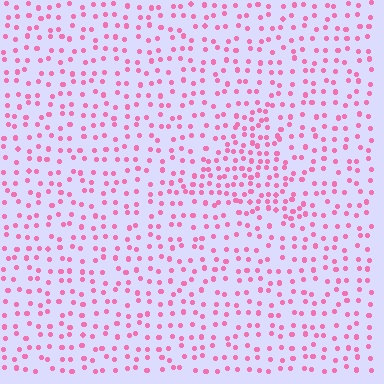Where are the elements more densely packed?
The elements are more densely packed inside the triangle boundary.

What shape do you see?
I see a triangle.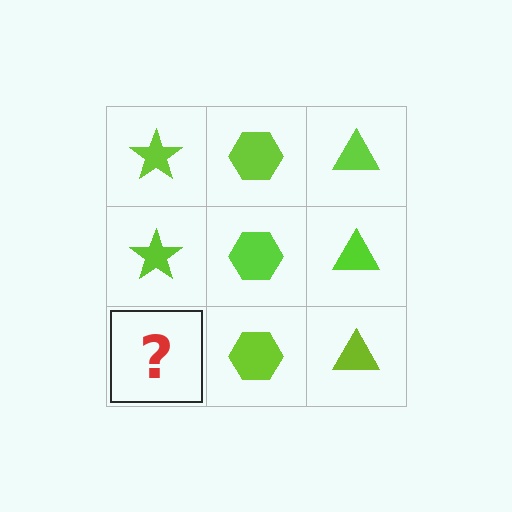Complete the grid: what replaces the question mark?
The question mark should be replaced with a lime star.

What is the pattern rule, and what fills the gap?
The rule is that each column has a consistent shape. The gap should be filled with a lime star.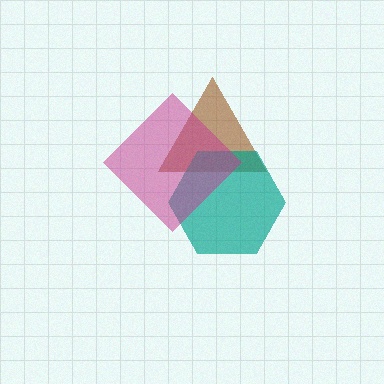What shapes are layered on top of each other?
The layered shapes are: a brown triangle, a teal hexagon, a magenta diamond.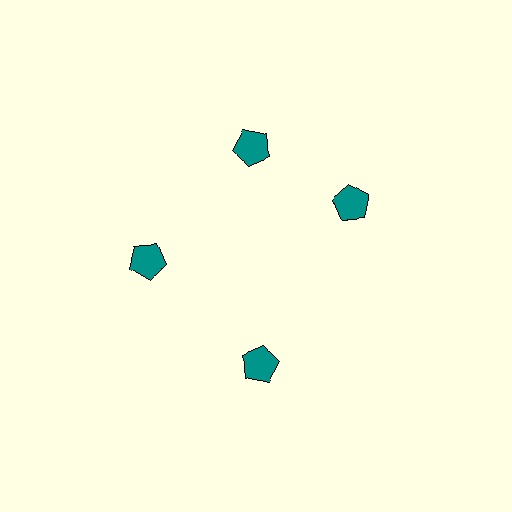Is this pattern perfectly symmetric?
No. The 4 teal pentagons are arranged in a ring, but one element near the 3 o'clock position is rotated out of alignment along the ring, breaking the 4-fold rotational symmetry.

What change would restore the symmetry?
The symmetry would be restored by rotating it back into even spacing with its neighbors so that all 4 pentagons sit at equal angles and equal distance from the center.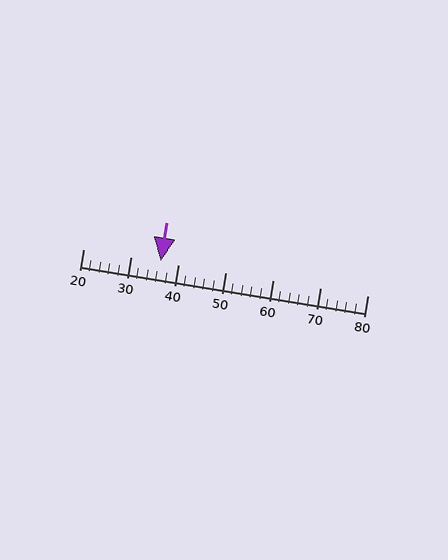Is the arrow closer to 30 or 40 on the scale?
The arrow is closer to 40.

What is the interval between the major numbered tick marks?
The major tick marks are spaced 10 units apart.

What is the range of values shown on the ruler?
The ruler shows values from 20 to 80.